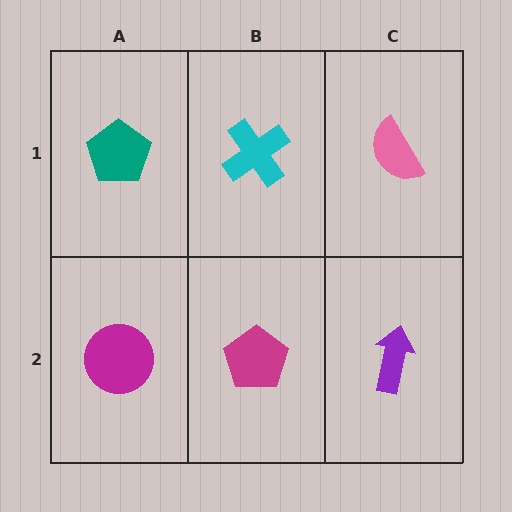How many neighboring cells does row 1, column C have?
2.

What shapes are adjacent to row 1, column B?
A magenta pentagon (row 2, column B), a teal pentagon (row 1, column A), a pink semicircle (row 1, column C).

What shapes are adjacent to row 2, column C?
A pink semicircle (row 1, column C), a magenta pentagon (row 2, column B).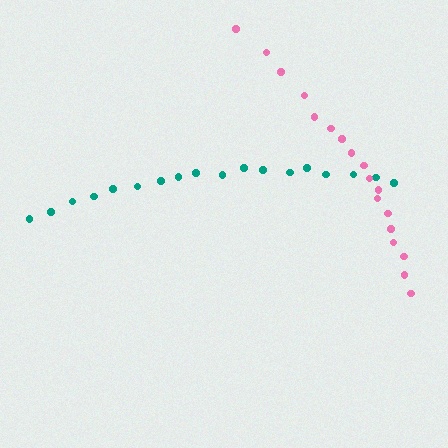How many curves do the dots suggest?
There are 2 distinct paths.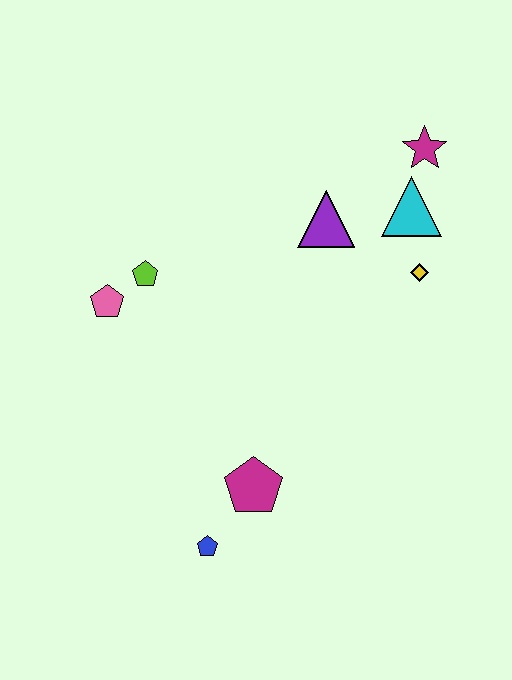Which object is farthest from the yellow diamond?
The blue pentagon is farthest from the yellow diamond.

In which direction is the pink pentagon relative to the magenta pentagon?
The pink pentagon is above the magenta pentagon.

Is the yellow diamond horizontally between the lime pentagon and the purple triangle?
No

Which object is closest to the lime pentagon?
The pink pentagon is closest to the lime pentagon.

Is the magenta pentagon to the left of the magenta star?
Yes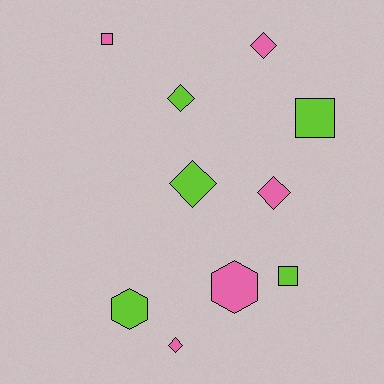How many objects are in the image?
There are 10 objects.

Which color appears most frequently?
Lime, with 5 objects.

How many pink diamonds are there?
There are 3 pink diamonds.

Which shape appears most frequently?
Diamond, with 5 objects.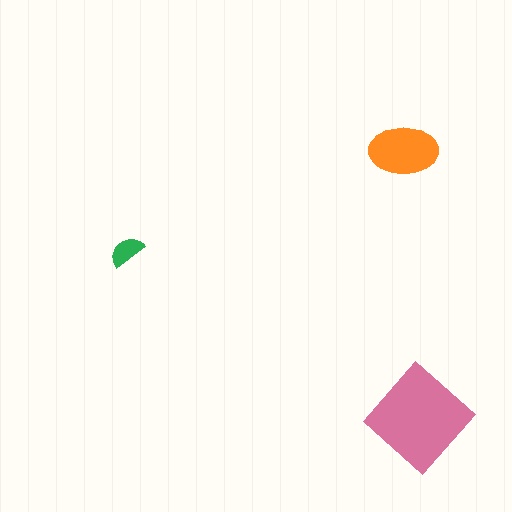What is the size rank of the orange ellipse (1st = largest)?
2nd.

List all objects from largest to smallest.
The pink diamond, the orange ellipse, the green semicircle.